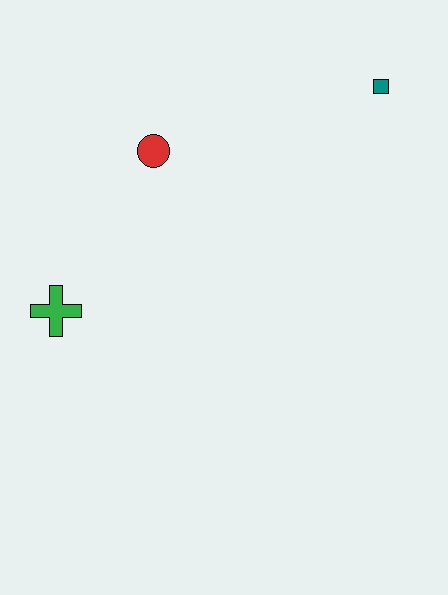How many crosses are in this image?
There is 1 cross.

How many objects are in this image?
There are 3 objects.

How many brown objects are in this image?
There are no brown objects.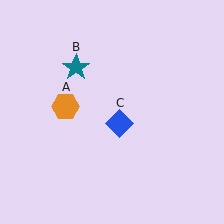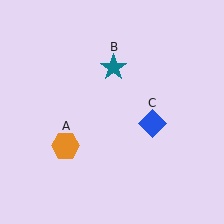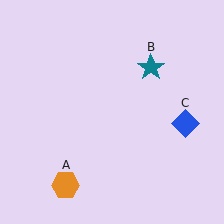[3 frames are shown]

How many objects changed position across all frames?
3 objects changed position: orange hexagon (object A), teal star (object B), blue diamond (object C).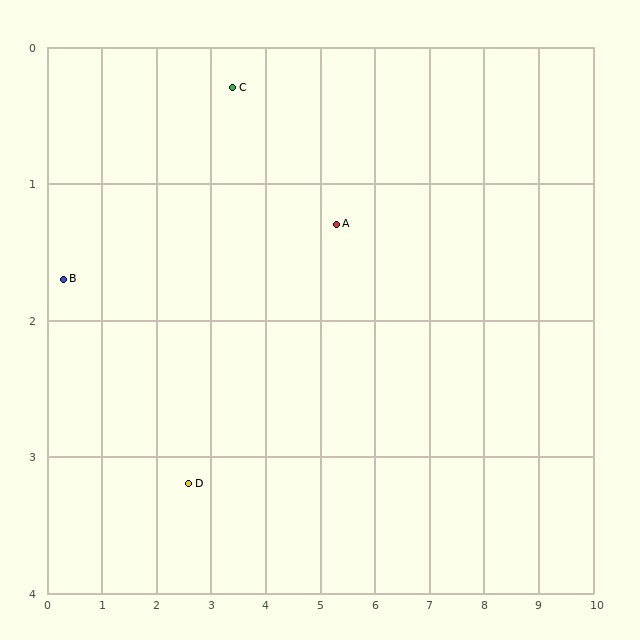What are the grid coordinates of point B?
Point B is at approximately (0.3, 1.7).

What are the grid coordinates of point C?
Point C is at approximately (3.4, 0.3).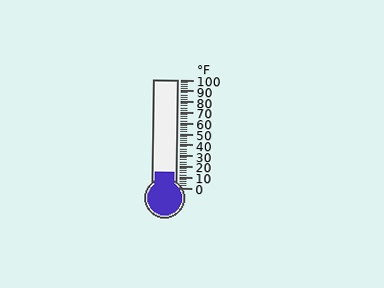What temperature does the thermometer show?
The thermometer shows approximately 14°F.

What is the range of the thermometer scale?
The thermometer scale ranges from 0°F to 100°F.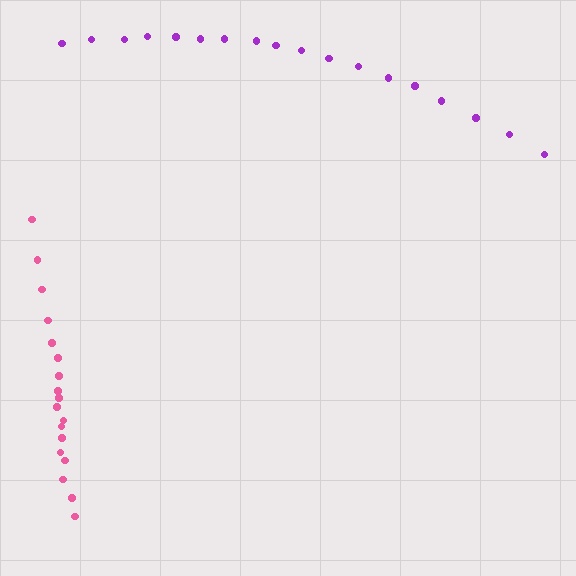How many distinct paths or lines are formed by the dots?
There are 2 distinct paths.